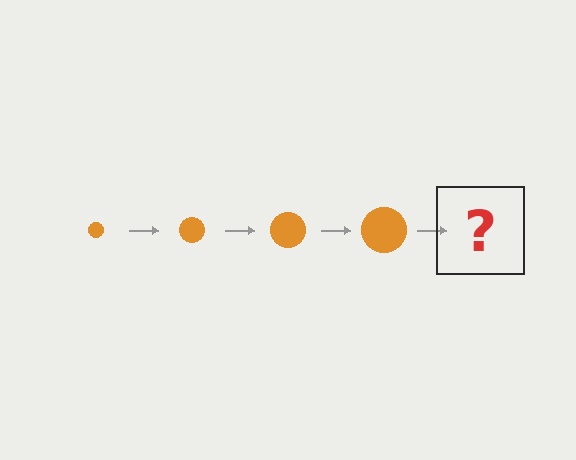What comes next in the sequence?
The next element should be an orange circle, larger than the previous one.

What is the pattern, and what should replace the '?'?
The pattern is that the circle gets progressively larger each step. The '?' should be an orange circle, larger than the previous one.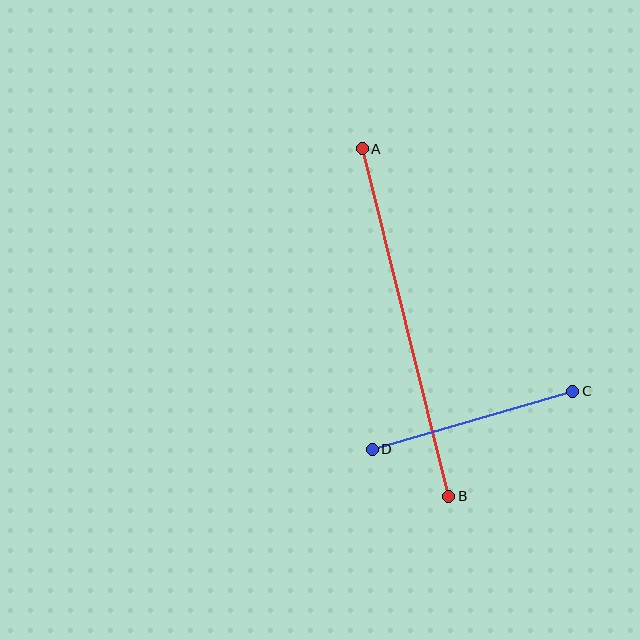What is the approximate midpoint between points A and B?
The midpoint is at approximately (405, 322) pixels.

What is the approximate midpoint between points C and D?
The midpoint is at approximately (473, 420) pixels.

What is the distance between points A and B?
The distance is approximately 358 pixels.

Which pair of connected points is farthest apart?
Points A and B are farthest apart.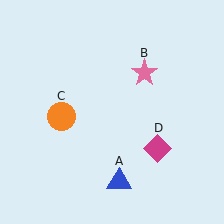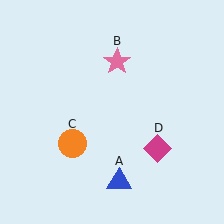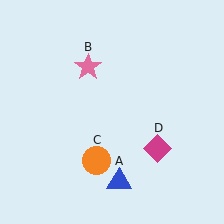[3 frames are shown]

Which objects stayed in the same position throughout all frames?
Blue triangle (object A) and magenta diamond (object D) remained stationary.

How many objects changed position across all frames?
2 objects changed position: pink star (object B), orange circle (object C).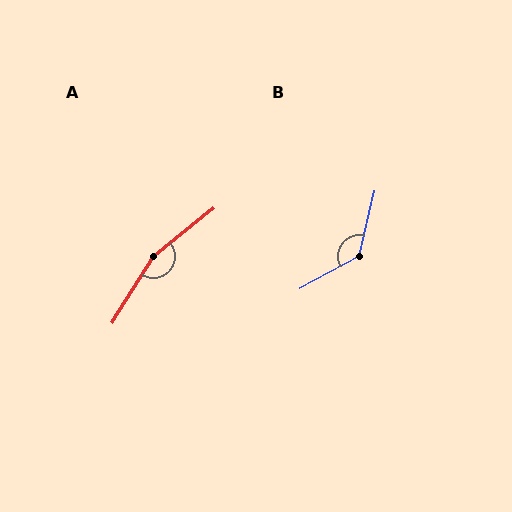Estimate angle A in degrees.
Approximately 161 degrees.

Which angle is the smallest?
B, at approximately 132 degrees.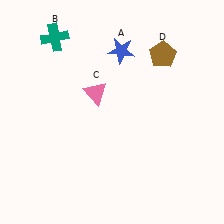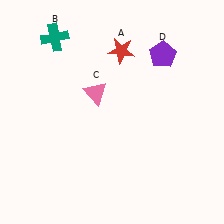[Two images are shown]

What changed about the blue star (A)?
In Image 1, A is blue. In Image 2, it changed to red.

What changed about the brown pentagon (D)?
In Image 1, D is brown. In Image 2, it changed to purple.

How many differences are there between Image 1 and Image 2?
There are 2 differences between the two images.